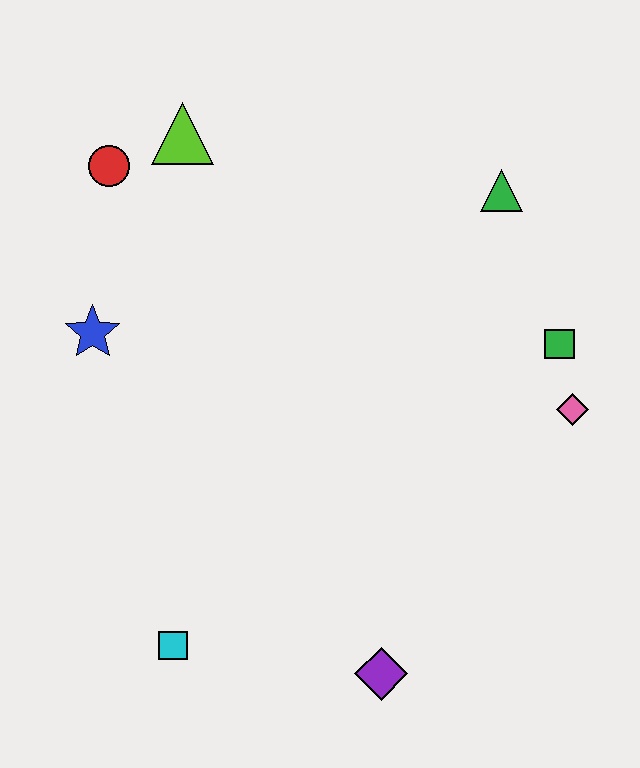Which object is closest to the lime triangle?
The red circle is closest to the lime triangle.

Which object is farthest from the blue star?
The pink diamond is farthest from the blue star.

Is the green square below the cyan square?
No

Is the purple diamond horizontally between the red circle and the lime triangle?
No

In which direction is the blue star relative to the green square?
The blue star is to the left of the green square.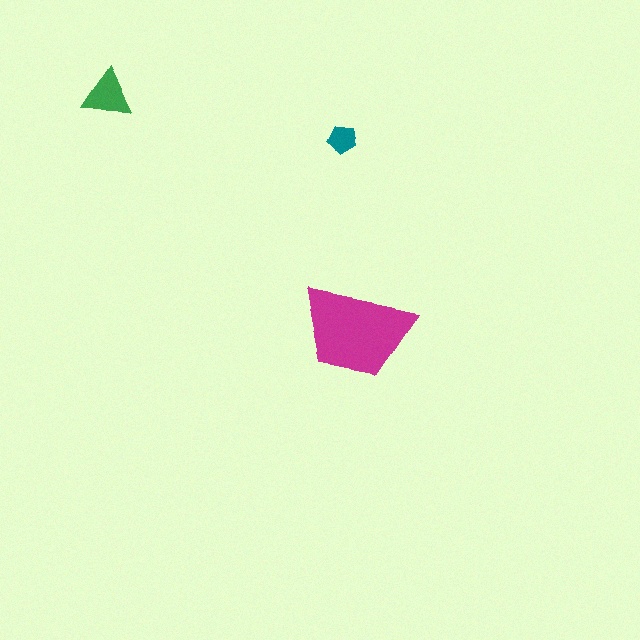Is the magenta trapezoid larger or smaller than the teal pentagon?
Larger.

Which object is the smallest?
The teal pentagon.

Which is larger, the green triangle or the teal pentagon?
The green triangle.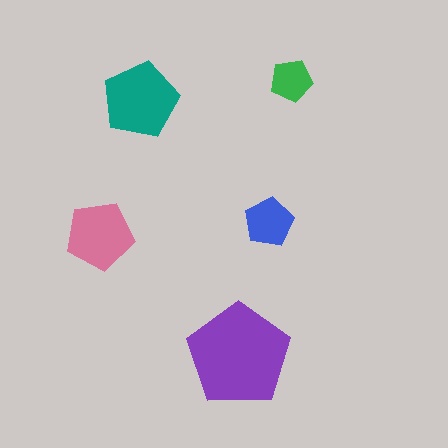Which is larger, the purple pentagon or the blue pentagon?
The purple one.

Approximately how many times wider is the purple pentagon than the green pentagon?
About 2.5 times wider.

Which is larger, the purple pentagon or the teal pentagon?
The purple one.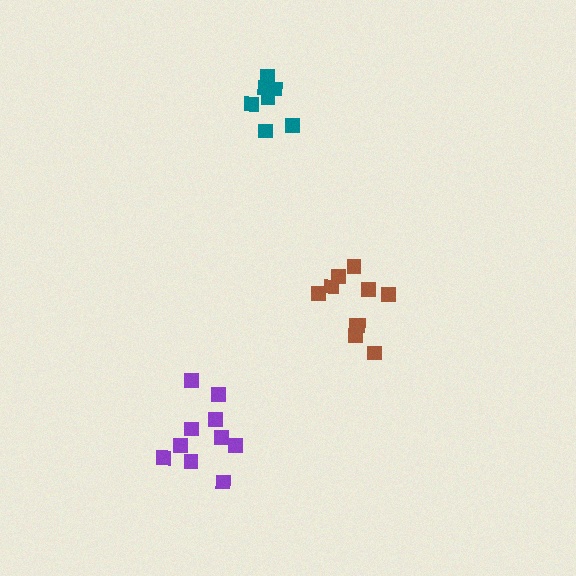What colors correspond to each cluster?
The clusters are colored: brown, purple, teal.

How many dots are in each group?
Group 1: 10 dots, Group 2: 10 dots, Group 3: 7 dots (27 total).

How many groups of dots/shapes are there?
There are 3 groups.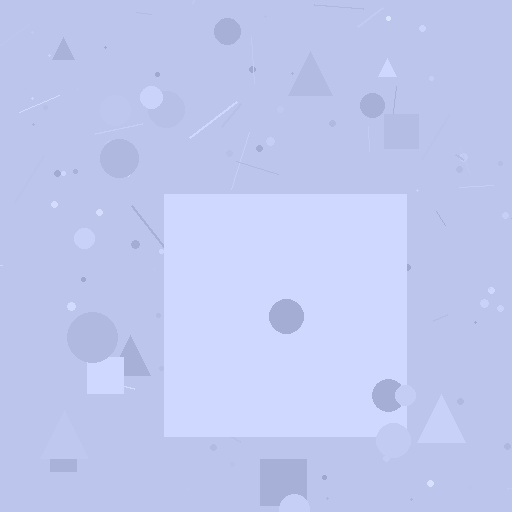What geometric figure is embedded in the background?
A square is embedded in the background.